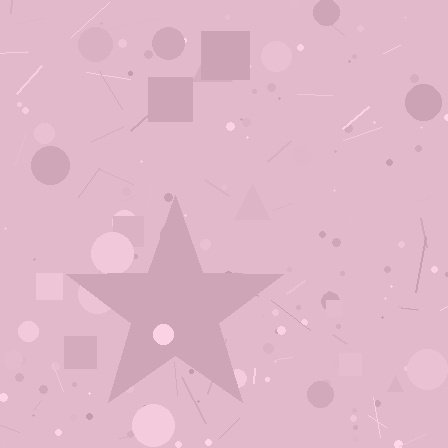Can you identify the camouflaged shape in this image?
The camouflaged shape is a star.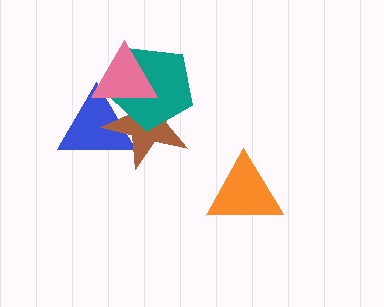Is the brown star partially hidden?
Yes, it is partially covered by another shape.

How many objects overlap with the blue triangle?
3 objects overlap with the blue triangle.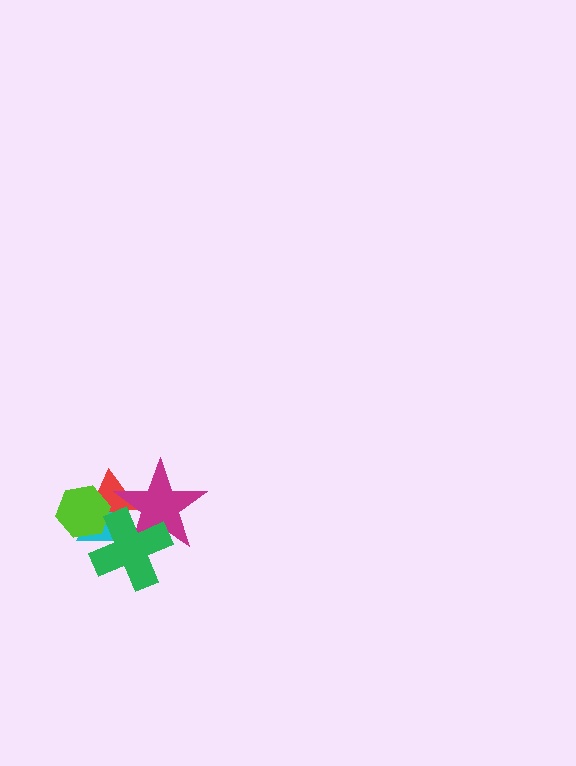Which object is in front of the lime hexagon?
The green cross is in front of the lime hexagon.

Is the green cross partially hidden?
No, no other shape covers it.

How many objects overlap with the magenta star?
3 objects overlap with the magenta star.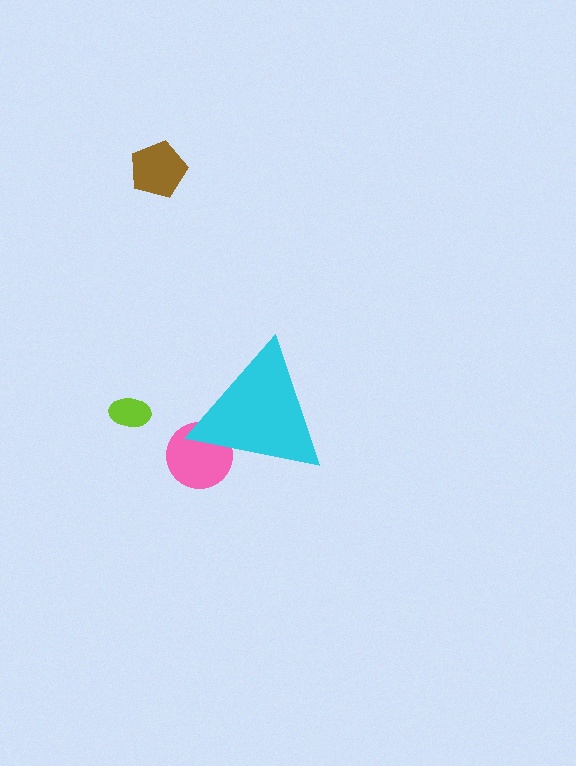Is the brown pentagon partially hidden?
No, the brown pentagon is fully visible.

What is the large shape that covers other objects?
A cyan triangle.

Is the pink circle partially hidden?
Yes, the pink circle is partially hidden behind the cyan triangle.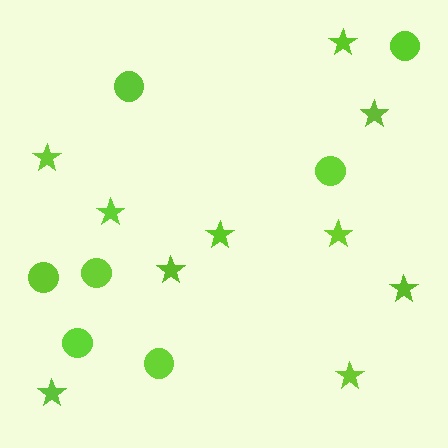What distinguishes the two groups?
There are 2 groups: one group of circles (7) and one group of stars (10).